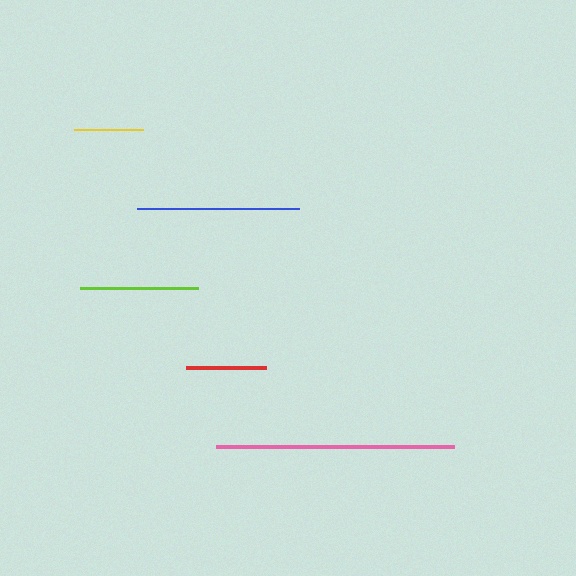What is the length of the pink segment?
The pink segment is approximately 238 pixels long.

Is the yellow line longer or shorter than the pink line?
The pink line is longer than the yellow line.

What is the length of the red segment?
The red segment is approximately 81 pixels long.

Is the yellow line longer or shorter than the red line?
The red line is longer than the yellow line.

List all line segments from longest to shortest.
From longest to shortest: pink, blue, lime, red, yellow.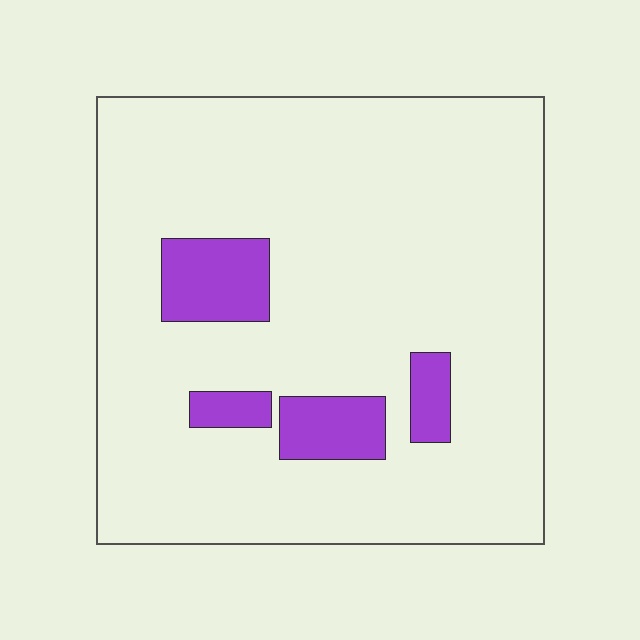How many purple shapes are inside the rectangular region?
4.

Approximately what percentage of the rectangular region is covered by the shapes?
Approximately 10%.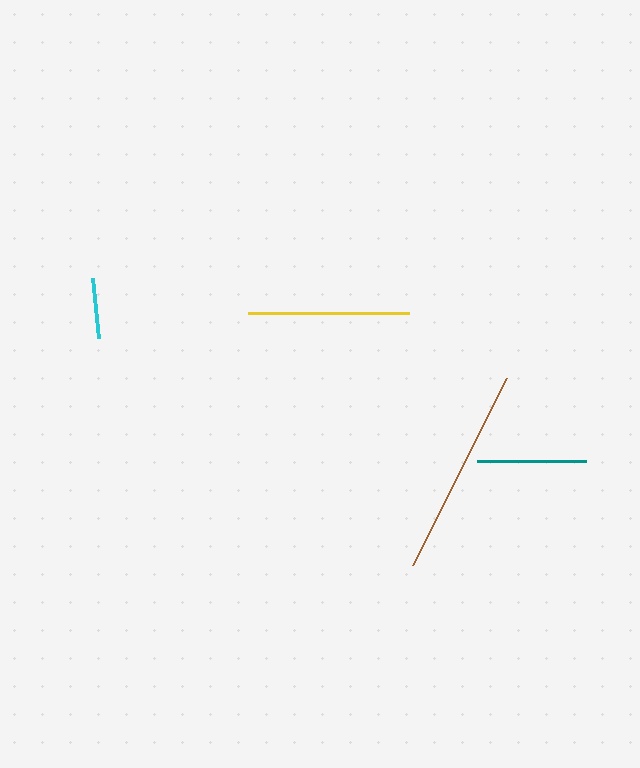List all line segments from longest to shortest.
From longest to shortest: brown, yellow, teal, cyan.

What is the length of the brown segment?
The brown segment is approximately 209 pixels long.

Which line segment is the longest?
The brown line is the longest at approximately 209 pixels.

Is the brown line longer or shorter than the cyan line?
The brown line is longer than the cyan line.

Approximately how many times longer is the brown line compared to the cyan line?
The brown line is approximately 3.4 times the length of the cyan line.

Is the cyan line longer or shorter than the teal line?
The teal line is longer than the cyan line.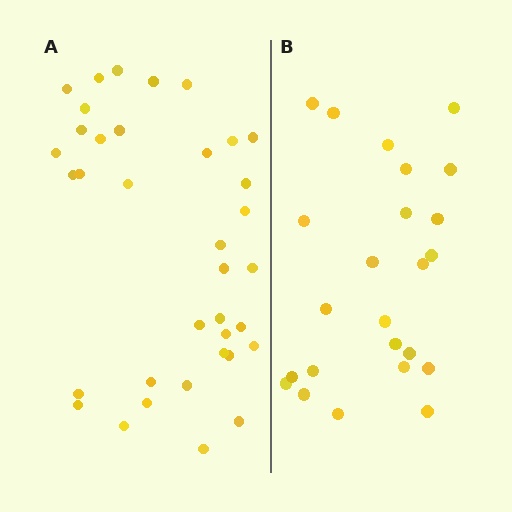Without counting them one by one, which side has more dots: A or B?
Region A (the left region) has more dots.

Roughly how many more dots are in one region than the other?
Region A has roughly 12 or so more dots than region B.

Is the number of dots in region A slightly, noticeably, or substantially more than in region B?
Region A has substantially more. The ratio is roughly 1.5 to 1.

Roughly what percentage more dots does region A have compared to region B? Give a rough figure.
About 50% more.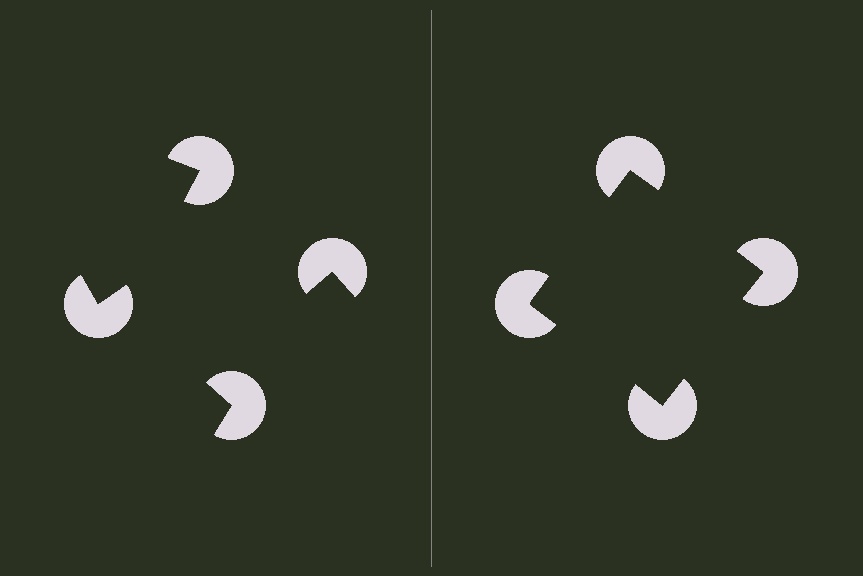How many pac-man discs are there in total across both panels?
8 — 4 on each side.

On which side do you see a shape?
An illusory square appears on the right side. On the left side the wedge cuts are rotated, so no coherent shape forms.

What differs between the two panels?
The pac-man discs are positioned identically on both sides; only the wedge orientations differ. On the right they align to a square; on the left they are misaligned.